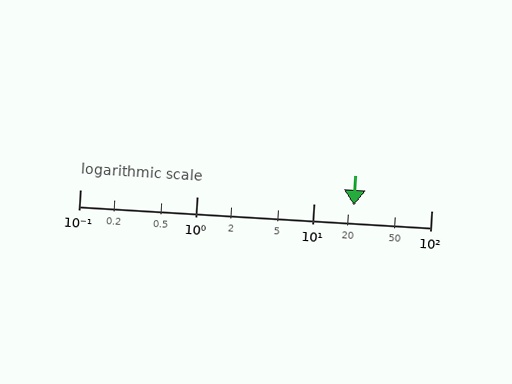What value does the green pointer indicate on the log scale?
The pointer indicates approximately 22.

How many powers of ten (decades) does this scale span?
The scale spans 3 decades, from 0.1 to 100.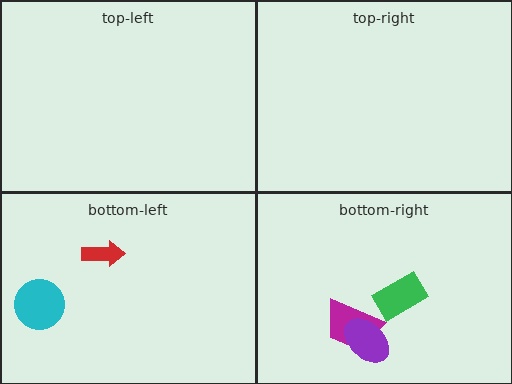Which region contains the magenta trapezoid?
The bottom-right region.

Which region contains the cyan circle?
The bottom-left region.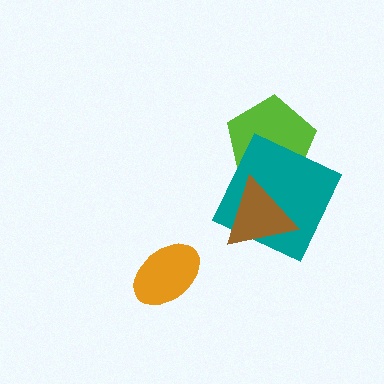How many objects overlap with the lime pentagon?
2 objects overlap with the lime pentagon.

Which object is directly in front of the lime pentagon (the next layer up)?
The teal square is directly in front of the lime pentagon.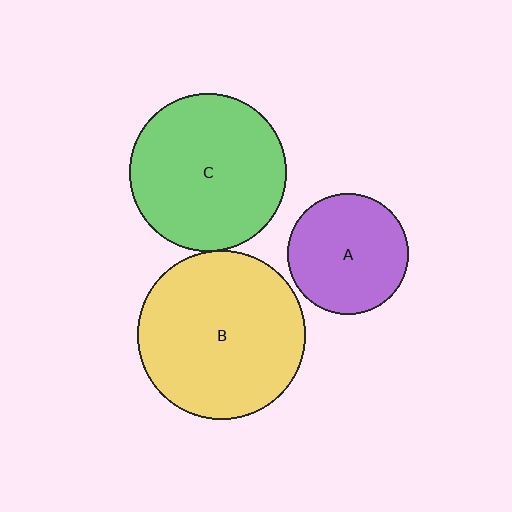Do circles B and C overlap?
Yes.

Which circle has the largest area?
Circle B (yellow).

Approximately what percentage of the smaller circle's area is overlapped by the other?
Approximately 5%.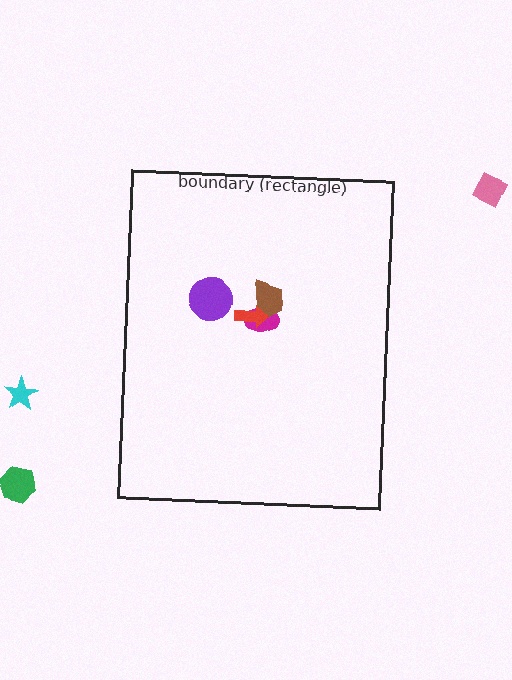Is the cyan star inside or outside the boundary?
Outside.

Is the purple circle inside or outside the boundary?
Inside.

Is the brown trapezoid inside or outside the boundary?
Inside.